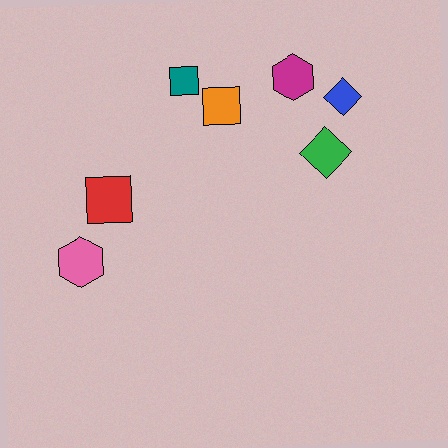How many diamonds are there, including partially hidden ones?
There are 2 diamonds.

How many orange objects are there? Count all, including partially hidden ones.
There is 1 orange object.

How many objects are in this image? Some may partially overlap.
There are 7 objects.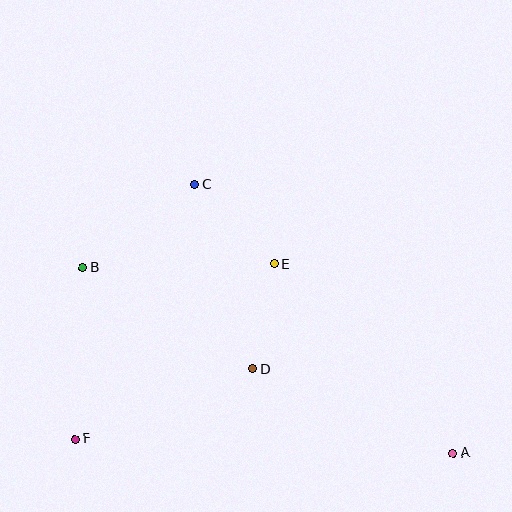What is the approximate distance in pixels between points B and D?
The distance between B and D is approximately 198 pixels.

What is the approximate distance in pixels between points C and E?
The distance between C and E is approximately 113 pixels.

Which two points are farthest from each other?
Points A and B are farthest from each other.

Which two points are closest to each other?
Points D and E are closest to each other.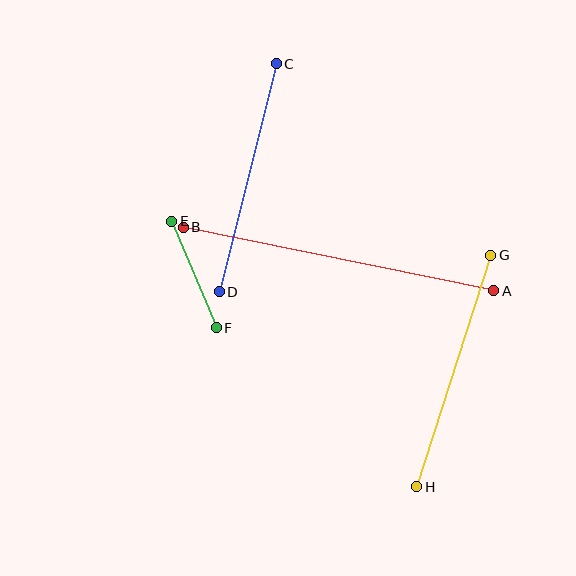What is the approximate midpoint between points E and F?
The midpoint is at approximately (194, 274) pixels.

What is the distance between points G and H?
The distance is approximately 243 pixels.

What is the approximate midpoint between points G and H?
The midpoint is at approximately (454, 371) pixels.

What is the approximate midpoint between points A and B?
The midpoint is at approximately (339, 259) pixels.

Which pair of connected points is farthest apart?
Points A and B are farthest apart.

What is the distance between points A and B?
The distance is approximately 317 pixels.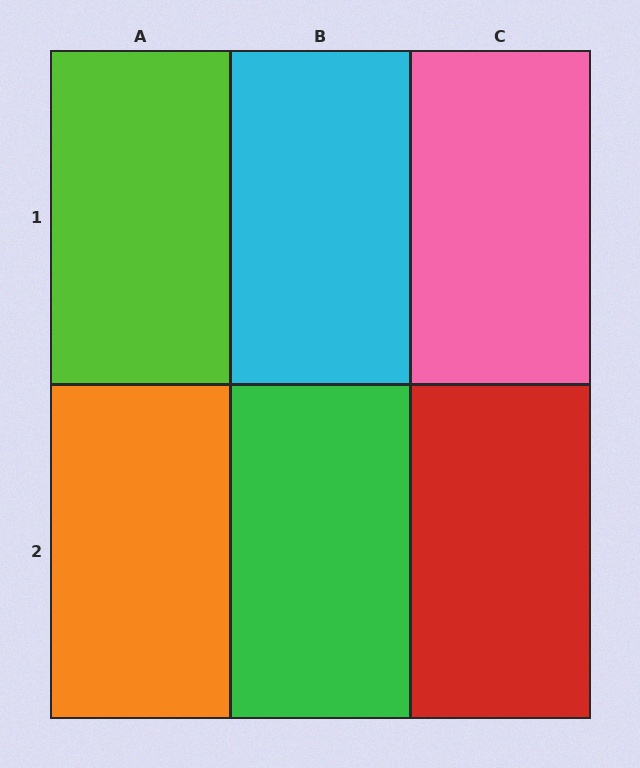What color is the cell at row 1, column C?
Pink.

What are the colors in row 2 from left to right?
Orange, green, red.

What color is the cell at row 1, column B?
Cyan.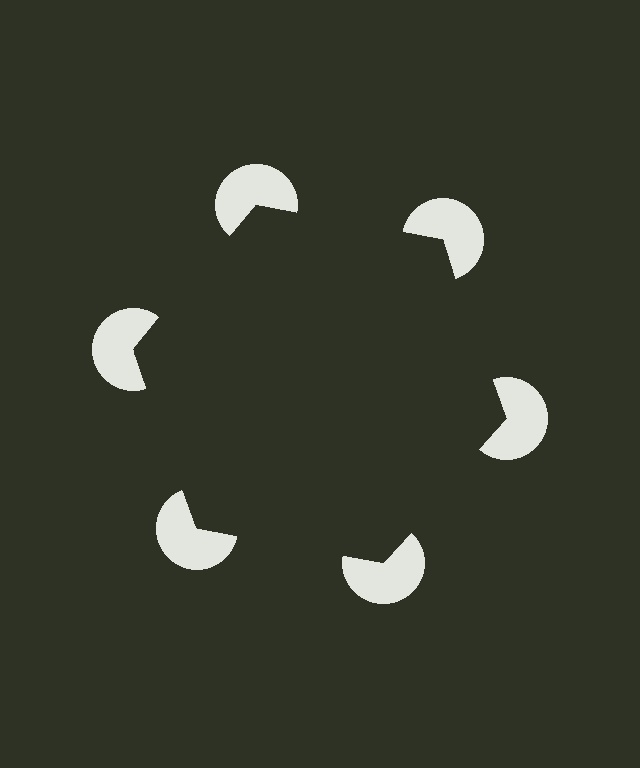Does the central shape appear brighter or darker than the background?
It typically appears slightly darker than the background, even though no actual brightness change is drawn.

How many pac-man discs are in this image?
There are 6 — one at each vertex of the illusory hexagon.